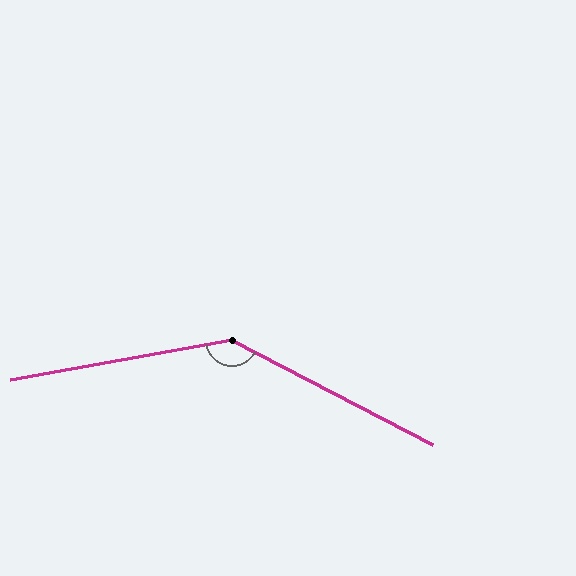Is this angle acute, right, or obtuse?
It is obtuse.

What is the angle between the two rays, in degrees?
Approximately 142 degrees.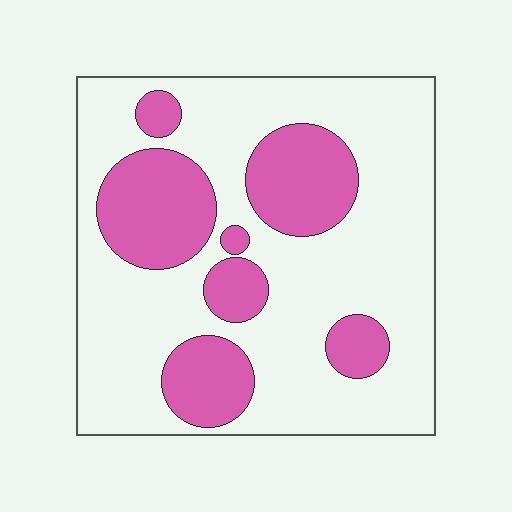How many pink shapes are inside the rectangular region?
7.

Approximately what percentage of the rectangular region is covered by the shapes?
Approximately 30%.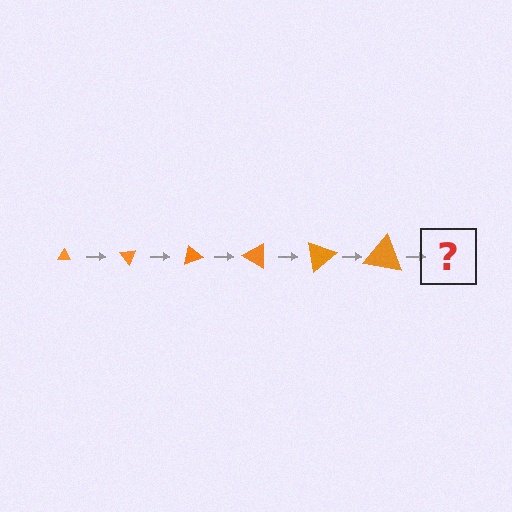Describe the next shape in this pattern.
It should be a triangle, larger than the previous one and rotated 300 degrees from the start.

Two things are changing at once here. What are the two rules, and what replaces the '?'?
The two rules are that the triangle grows larger each step and it rotates 50 degrees each step. The '?' should be a triangle, larger than the previous one and rotated 300 degrees from the start.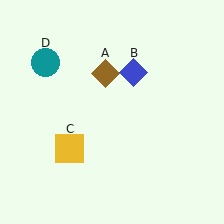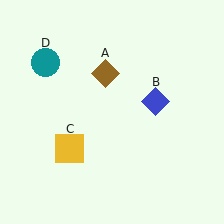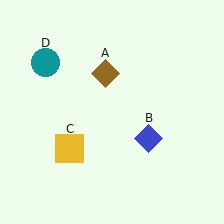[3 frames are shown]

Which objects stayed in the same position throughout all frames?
Brown diamond (object A) and yellow square (object C) and teal circle (object D) remained stationary.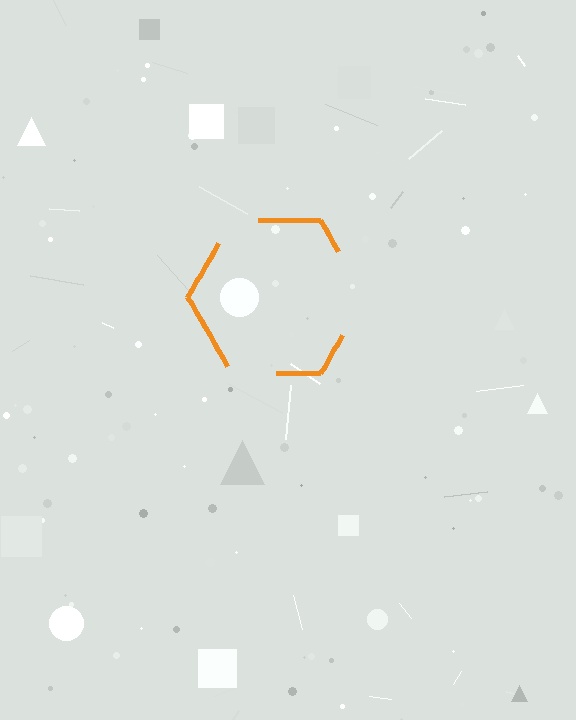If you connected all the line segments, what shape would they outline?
They would outline a hexagon.